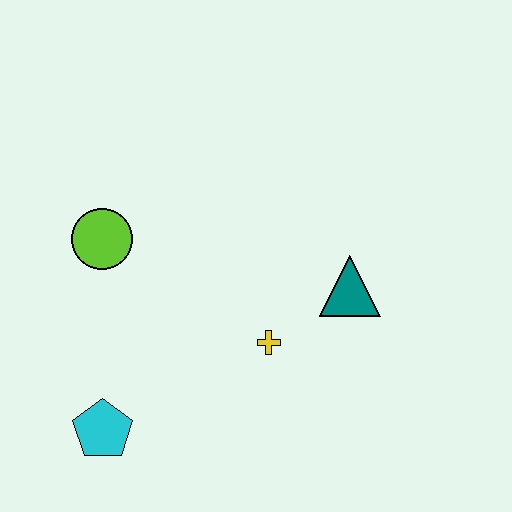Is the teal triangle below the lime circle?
Yes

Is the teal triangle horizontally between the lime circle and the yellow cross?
No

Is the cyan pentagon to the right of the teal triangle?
No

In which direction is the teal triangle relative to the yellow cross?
The teal triangle is to the right of the yellow cross.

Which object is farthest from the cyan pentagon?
The teal triangle is farthest from the cyan pentagon.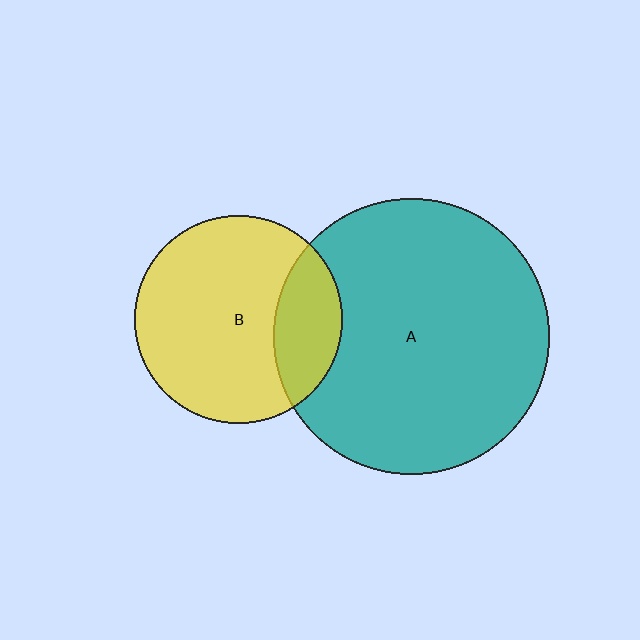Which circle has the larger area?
Circle A (teal).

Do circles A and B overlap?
Yes.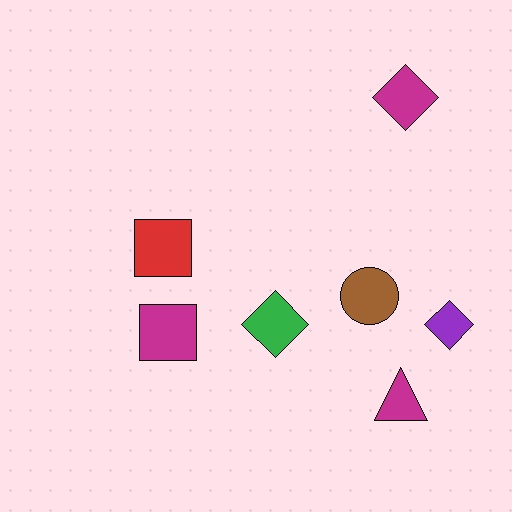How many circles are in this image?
There is 1 circle.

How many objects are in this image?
There are 7 objects.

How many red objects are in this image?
There is 1 red object.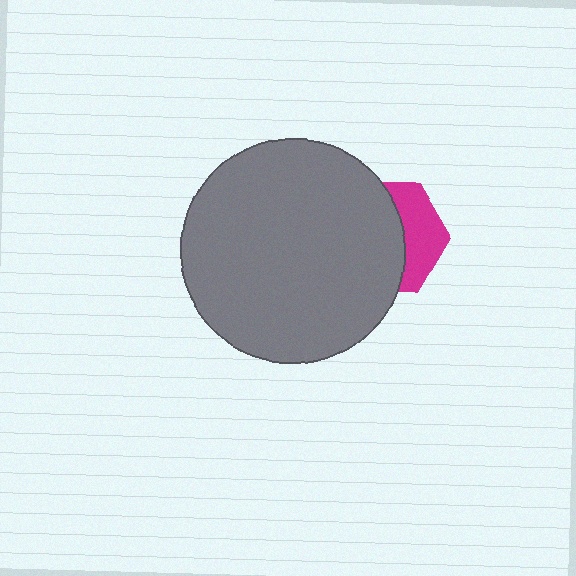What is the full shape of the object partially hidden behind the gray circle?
The partially hidden object is a magenta hexagon.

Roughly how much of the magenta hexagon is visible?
A small part of it is visible (roughly 37%).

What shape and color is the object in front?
The object in front is a gray circle.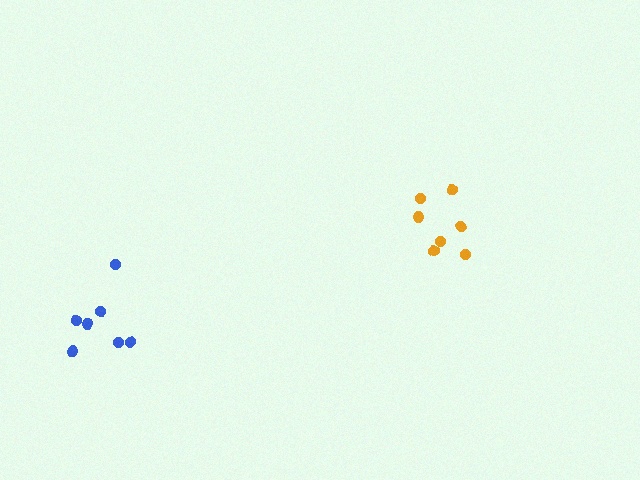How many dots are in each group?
Group 1: 7 dots, Group 2: 7 dots (14 total).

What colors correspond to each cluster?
The clusters are colored: blue, orange.